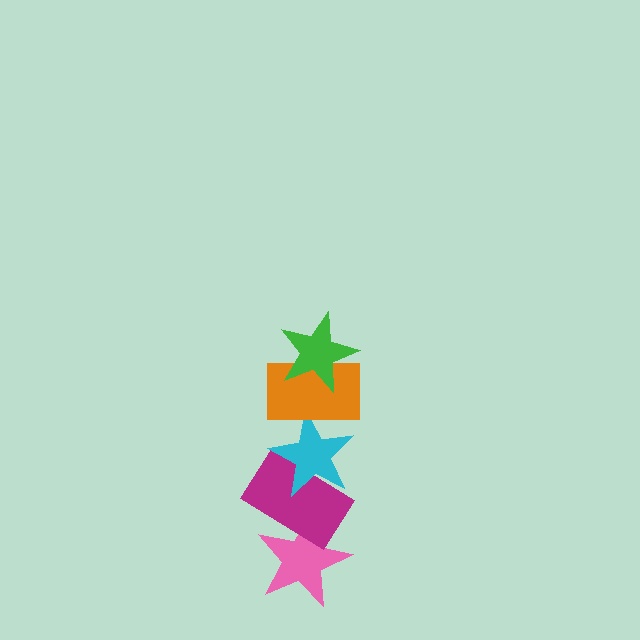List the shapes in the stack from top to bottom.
From top to bottom: the green star, the orange rectangle, the cyan star, the magenta rectangle, the pink star.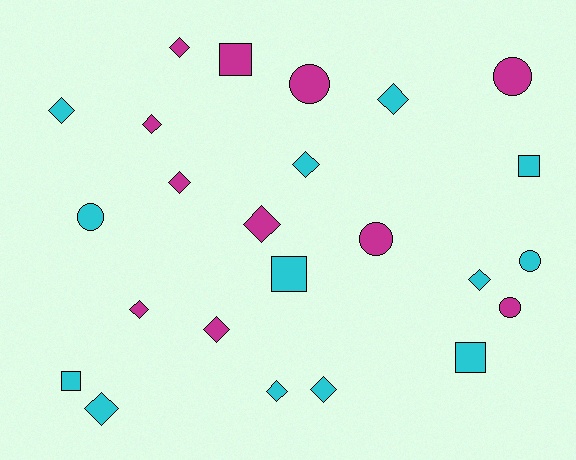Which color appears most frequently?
Cyan, with 13 objects.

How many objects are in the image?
There are 24 objects.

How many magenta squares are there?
There is 1 magenta square.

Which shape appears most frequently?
Diamond, with 13 objects.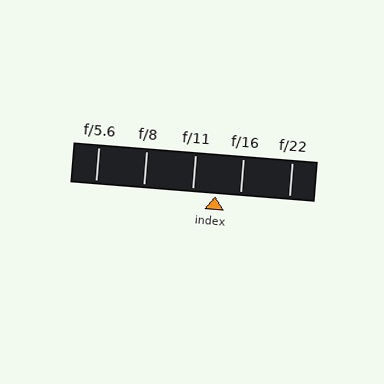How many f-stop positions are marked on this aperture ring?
There are 5 f-stop positions marked.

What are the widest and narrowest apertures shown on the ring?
The widest aperture shown is f/5.6 and the narrowest is f/22.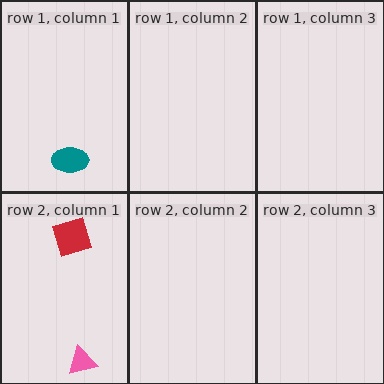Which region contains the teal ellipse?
The row 1, column 1 region.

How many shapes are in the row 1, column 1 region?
1.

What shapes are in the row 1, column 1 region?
The teal ellipse.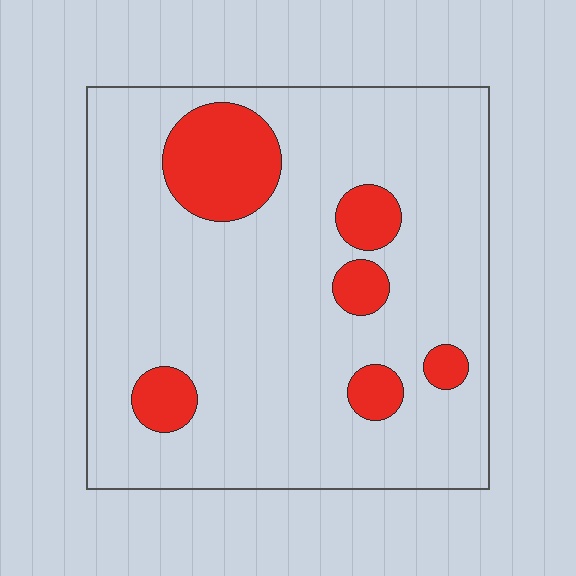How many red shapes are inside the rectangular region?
6.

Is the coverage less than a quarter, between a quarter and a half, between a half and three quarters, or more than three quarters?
Less than a quarter.